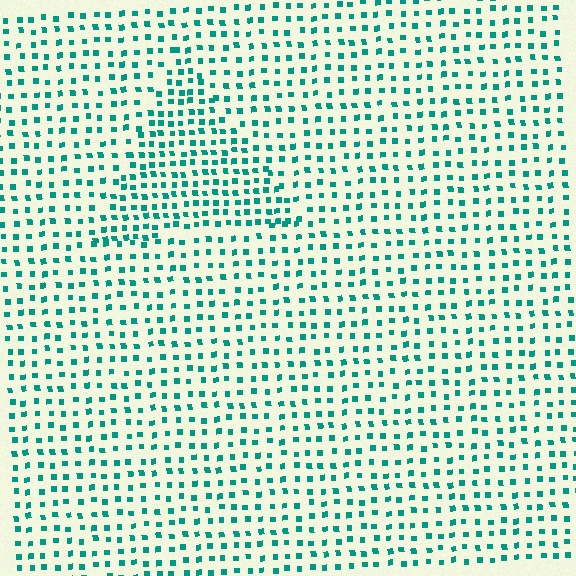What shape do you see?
I see a triangle.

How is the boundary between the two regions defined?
The boundary is defined by a change in element density (approximately 1.6x ratio). All elements are the same color, size, and shape.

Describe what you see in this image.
The image contains small teal elements arranged at two different densities. A triangle-shaped region is visible where the elements are more densely packed than the surrounding area.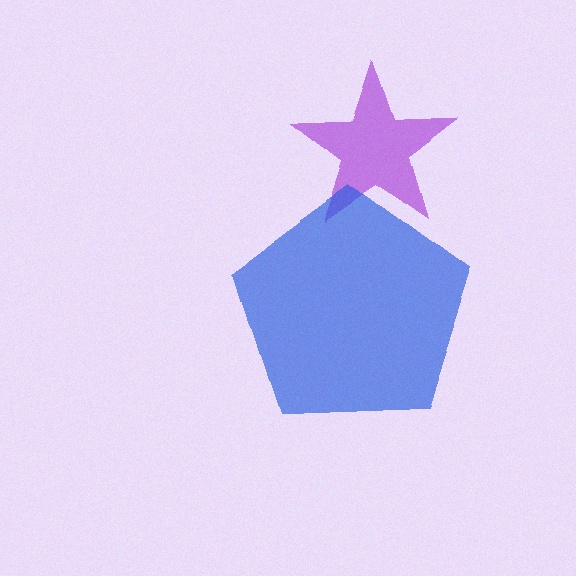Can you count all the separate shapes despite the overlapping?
Yes, there are 2 separate shapes.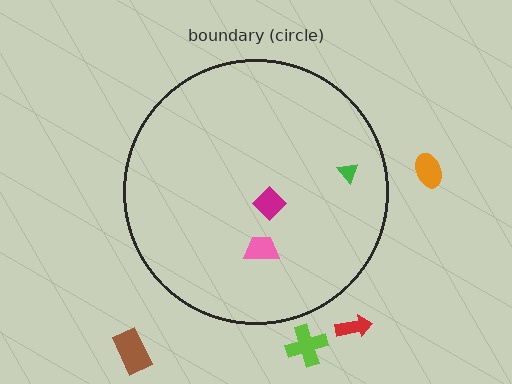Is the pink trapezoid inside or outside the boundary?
Inside.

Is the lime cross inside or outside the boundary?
Outside.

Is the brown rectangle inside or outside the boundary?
Outside.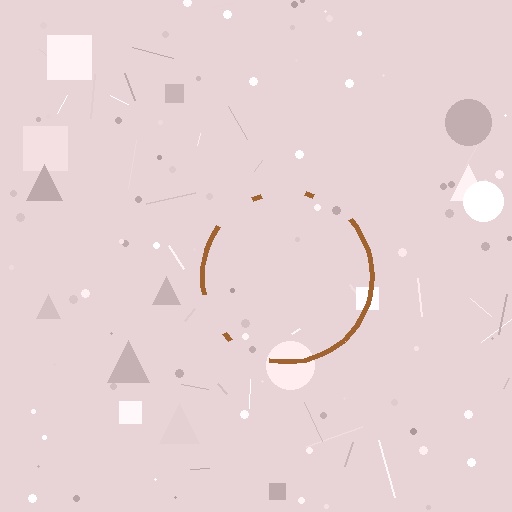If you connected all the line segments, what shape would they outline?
They would outline a circle.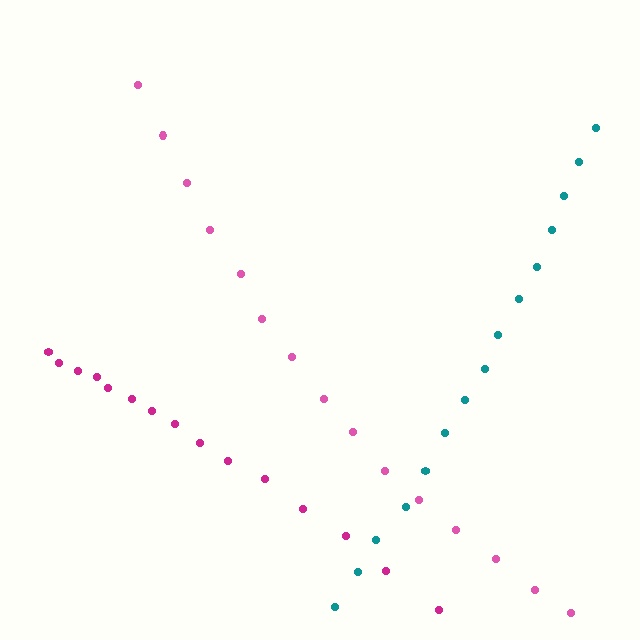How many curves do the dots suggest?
There are 3 distinct paths.